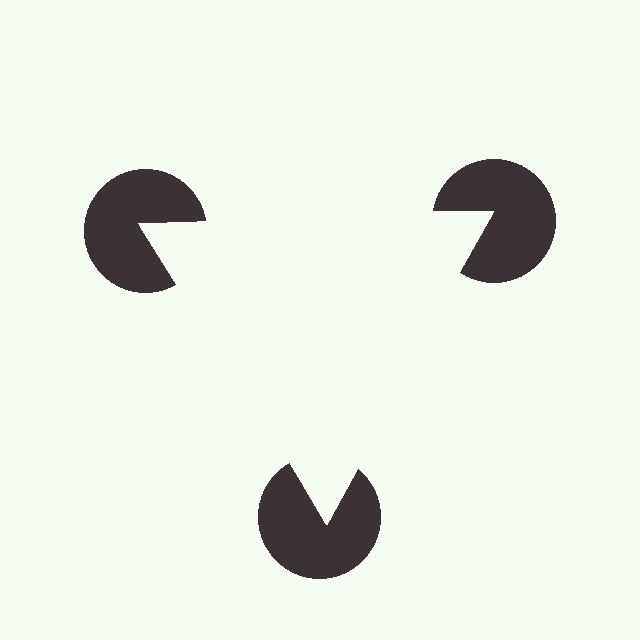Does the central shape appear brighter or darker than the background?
It typically appears slightly brighter than the background, even though no actual brightness change is drawn.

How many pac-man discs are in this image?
There are 3 — one at each vertex of the illusory triangle.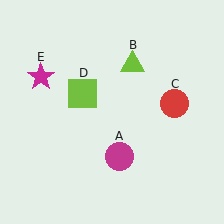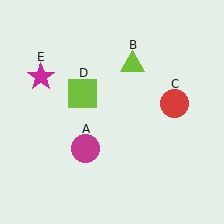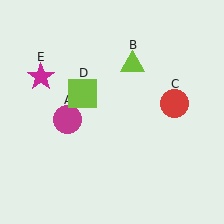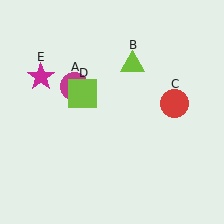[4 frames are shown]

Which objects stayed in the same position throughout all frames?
Lime triangle (object B) and red circle (object C) and lime square (object D) and magenta star (object E) remained stationary.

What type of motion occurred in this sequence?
The magenta circle (object A) rotated clockwise around the center of the scene.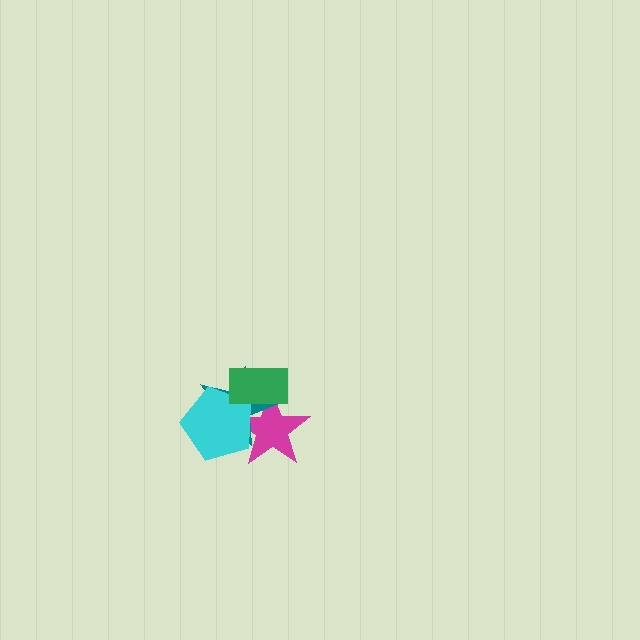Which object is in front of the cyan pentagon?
The green rectangle is in front of the cyan pentagon.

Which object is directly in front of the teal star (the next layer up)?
The cyan pentagon is directly in front of the teal star.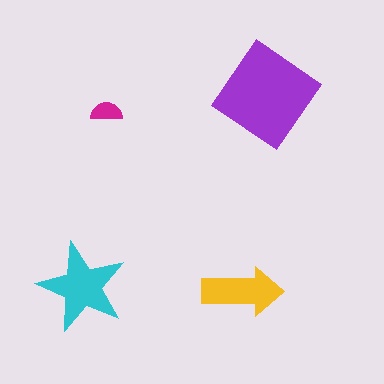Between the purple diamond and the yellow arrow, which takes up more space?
The purple diamond.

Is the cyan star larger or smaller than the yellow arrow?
Larger.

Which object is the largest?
The purple diamond.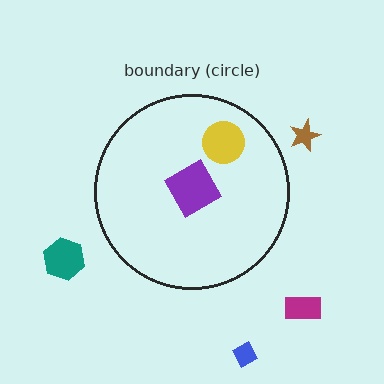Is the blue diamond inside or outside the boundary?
Outside.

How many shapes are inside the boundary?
3 inside, 4 outside.